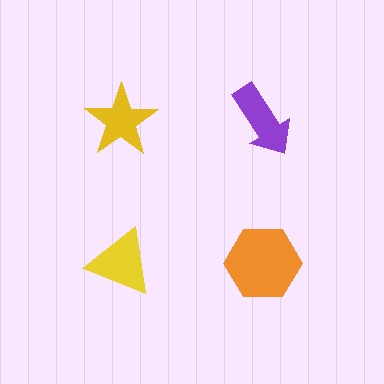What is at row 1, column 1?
A yellow star.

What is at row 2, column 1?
A yellow triangle.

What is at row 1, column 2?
A purple arrow.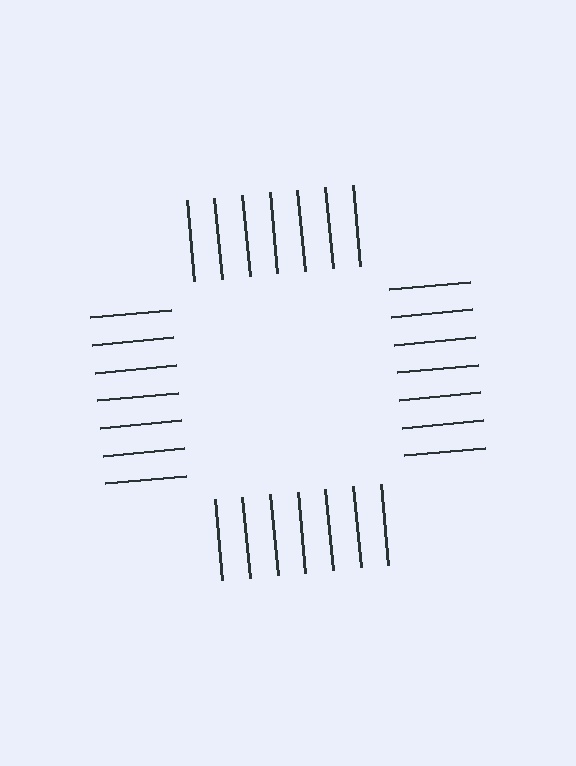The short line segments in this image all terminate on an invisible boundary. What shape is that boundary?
An illusory square — the line segments terminate on its edges but no continuous stroke is drawn.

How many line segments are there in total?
28 — 7 along each of the 4 edges.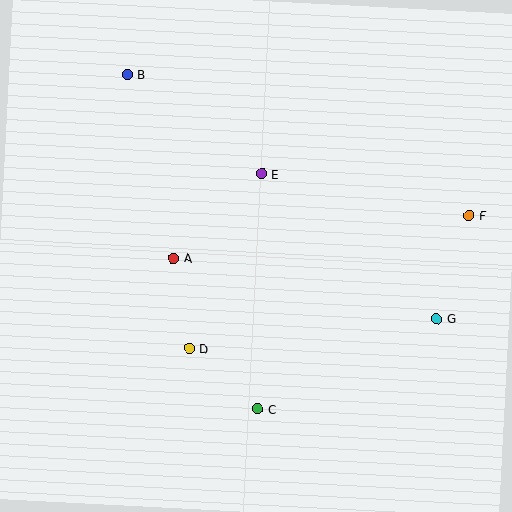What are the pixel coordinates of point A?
Point A is at (173, 258).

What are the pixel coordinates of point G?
Point G is at (437, 319).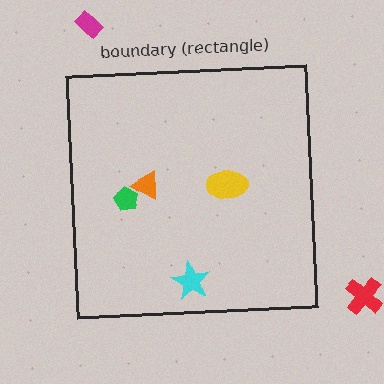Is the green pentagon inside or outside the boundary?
Inside.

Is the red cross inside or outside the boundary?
Outside.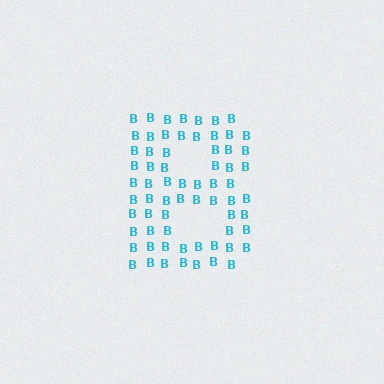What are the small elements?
The small elements are letter B's.